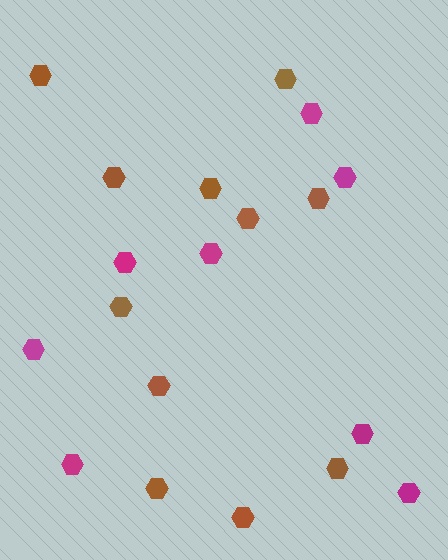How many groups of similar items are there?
There are 2 groups: one group of magenta hexagons (8) and one group of brown hexagons (11).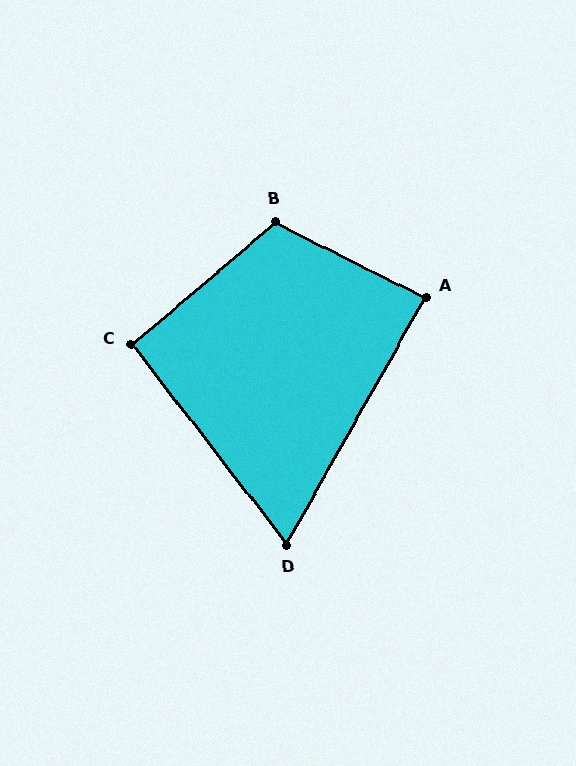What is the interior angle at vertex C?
Approximately 92 degrees (approximately right).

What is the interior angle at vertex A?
Approximately 88 degrees (approximately right).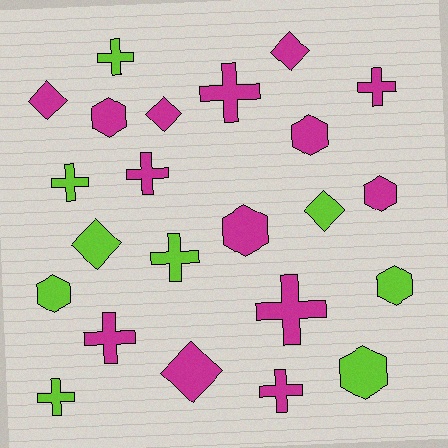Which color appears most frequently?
Magenta, with 14 objects.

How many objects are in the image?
There are 23 objects.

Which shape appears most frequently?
Cross, with 10 objects.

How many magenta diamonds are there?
There are 4 magenta diamonds.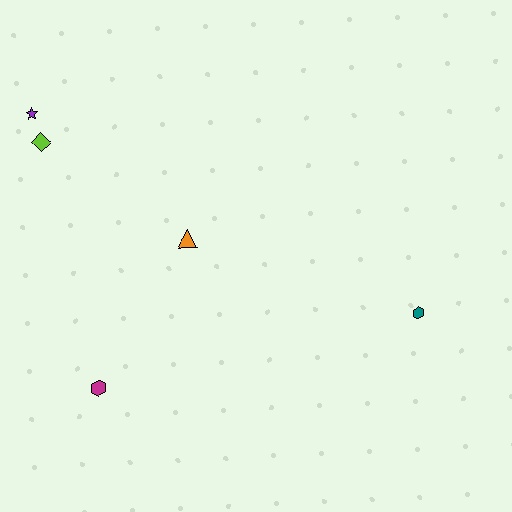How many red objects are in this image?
There are no red objects.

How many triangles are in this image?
There is 1 triangle.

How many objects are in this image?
There are 5 objects.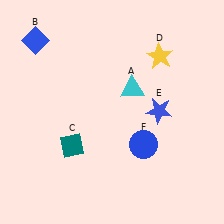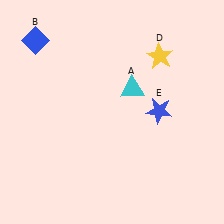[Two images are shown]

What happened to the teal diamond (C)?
The teal diamond (C) was removed in Image 2. It was in the bottom-left area of Image 1.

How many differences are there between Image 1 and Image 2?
There are 2 differences between the two images.